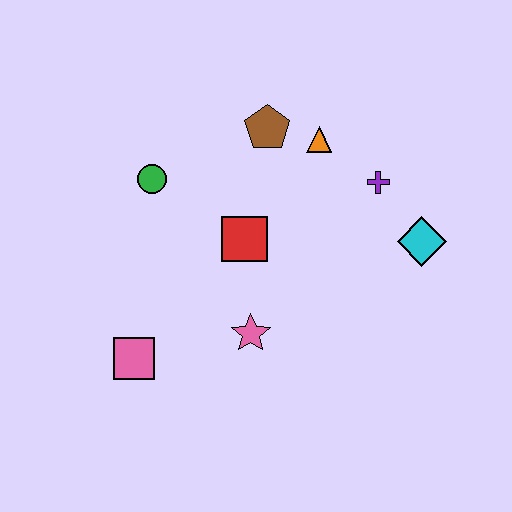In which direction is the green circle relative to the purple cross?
The green circle is to the left of the purple cross.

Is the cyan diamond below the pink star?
No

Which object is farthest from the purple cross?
The pink square is farthest from the purple cross.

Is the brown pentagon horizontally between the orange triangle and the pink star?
Yes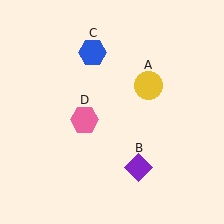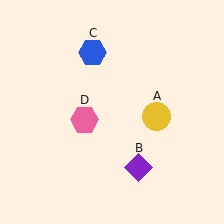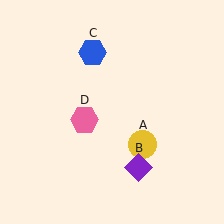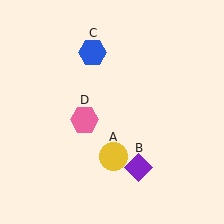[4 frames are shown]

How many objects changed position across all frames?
1 object changed position: yellow circle (object A).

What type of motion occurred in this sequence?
The yellow circle (object A) rotated clockwise around the center of the scene.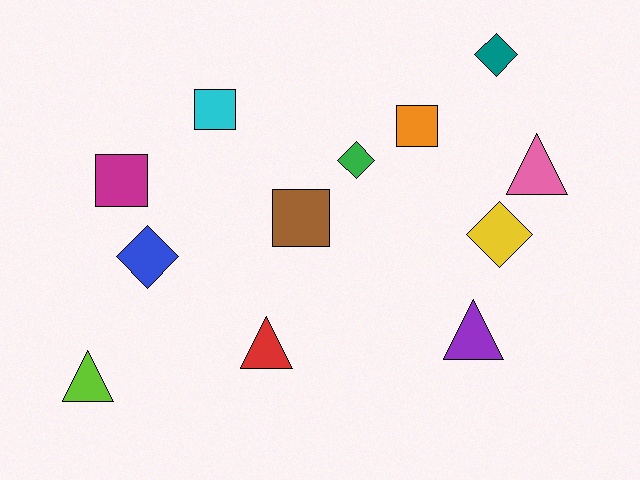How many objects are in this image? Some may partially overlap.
There are 12 objects.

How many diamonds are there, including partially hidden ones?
There are 4 diamonds.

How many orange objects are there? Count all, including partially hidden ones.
There is 1 orange object.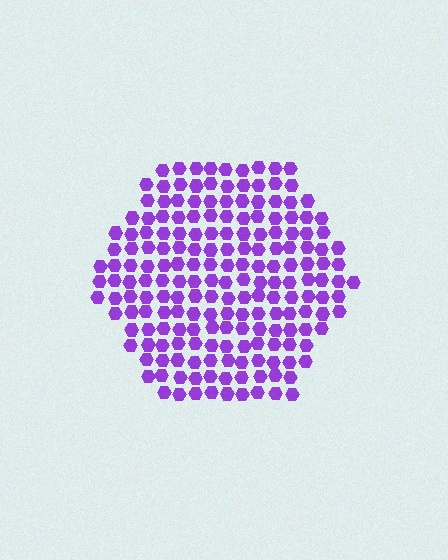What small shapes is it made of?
It is made of small hexagons.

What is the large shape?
The large shape is a hexagon.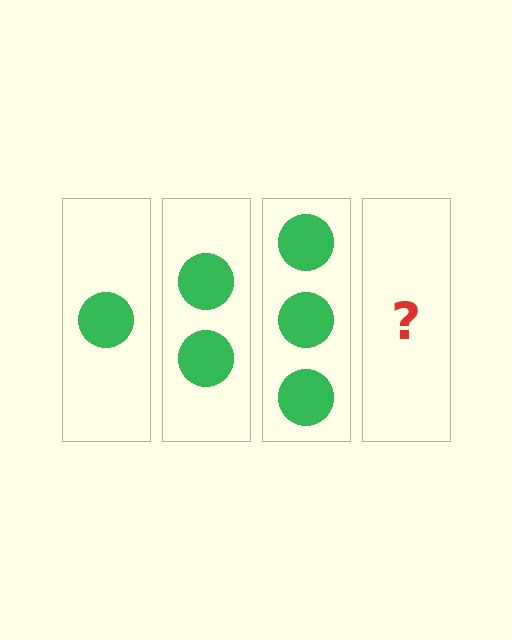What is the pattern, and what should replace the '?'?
The pattern is that each step adds one more circle. The '?' should be 4 circles.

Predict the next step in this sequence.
The next step is 4 circles.